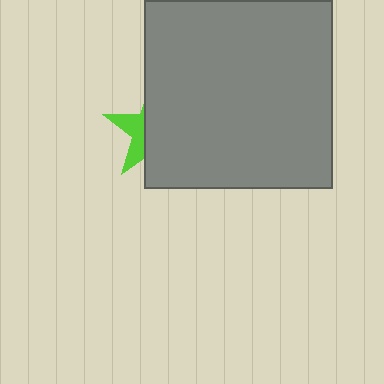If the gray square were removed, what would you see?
You would see the complete lime star.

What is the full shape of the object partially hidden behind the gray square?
The partially hidden object is a lime star.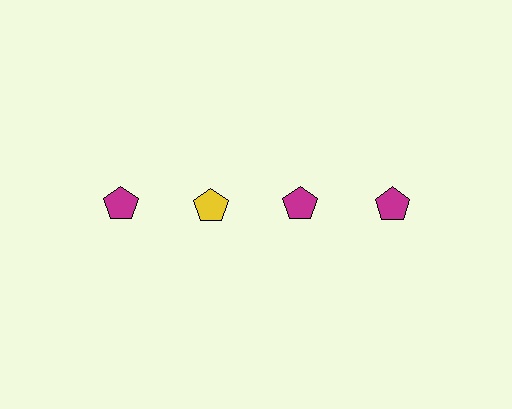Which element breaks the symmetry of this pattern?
The yellow pentagon in the top row, second from left column breaks the symmetry. All other shapes are magenta pentagons.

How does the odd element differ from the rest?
It has a different color: yellow instead of magenta.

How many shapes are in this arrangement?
There are 4 shapes arranged in a grid pattern.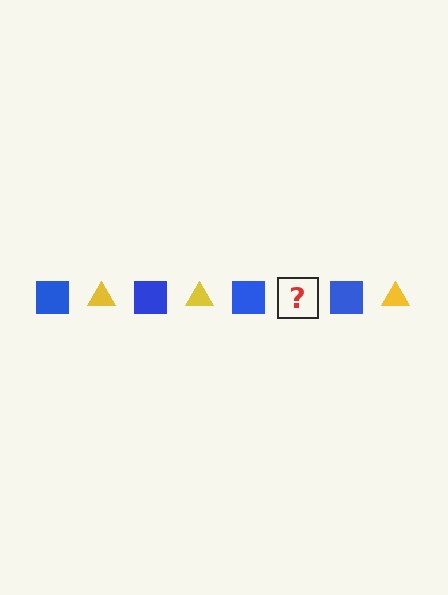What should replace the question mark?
The question mark should be replaced with a yellow triangle.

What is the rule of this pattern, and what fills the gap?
The rule is that the pattern alternates between blue square and yellow triangle. The gap should be filled with a yellow triangle.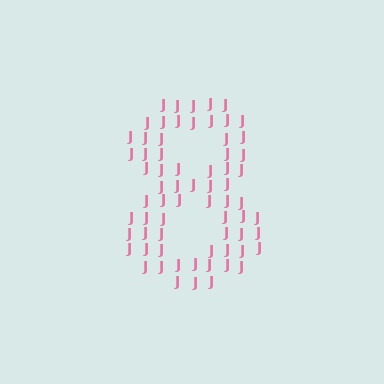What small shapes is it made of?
It is made of small letter J's.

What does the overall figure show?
The overall figure shows the digit 8.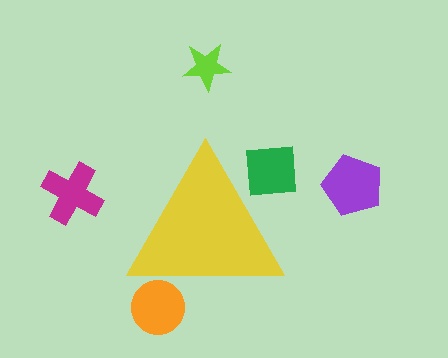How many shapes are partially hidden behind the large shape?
2 shapes are partially hidden.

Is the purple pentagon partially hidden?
No, the purple pentagon is fully visible.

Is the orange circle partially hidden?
Yes, the orange circle is partially hidden behind the yellow triangle.